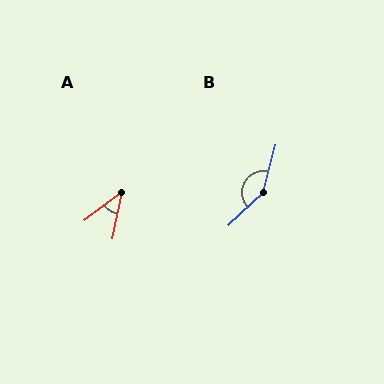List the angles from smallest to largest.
A (41°), B (148°).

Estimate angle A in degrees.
Approximately 41 degrees.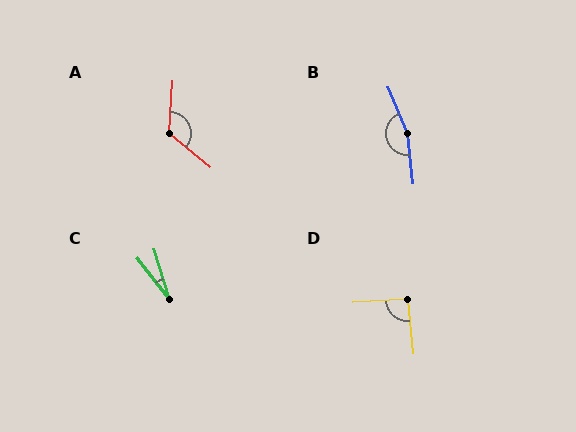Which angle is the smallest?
C, at approximately 21 degrees.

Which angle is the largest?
B, at approximately 164 degrees.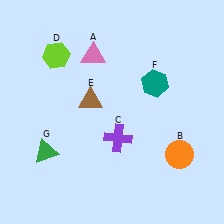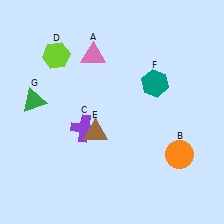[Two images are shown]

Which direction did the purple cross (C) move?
The purple cross (C) moved left.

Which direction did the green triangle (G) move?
The green triangle (G) moved up.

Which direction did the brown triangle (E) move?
The brown triangle (E) moved down.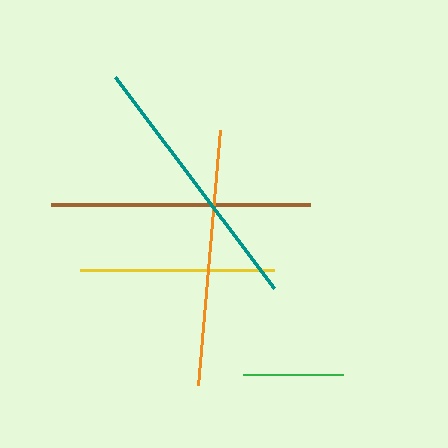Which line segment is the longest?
The teal line is the longest at approximately 264 pixels.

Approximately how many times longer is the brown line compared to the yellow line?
The brown line is approximately 1.3 times the length of the yellow line.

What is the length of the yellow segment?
The yellow segment is approximately 194 pixels long.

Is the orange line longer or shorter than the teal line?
The teal line is longer than the orange line.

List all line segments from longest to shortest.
From longest to shortest: teal, brown, orange, yellow, green.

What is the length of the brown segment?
The brown segment is approximately 260 pixels long.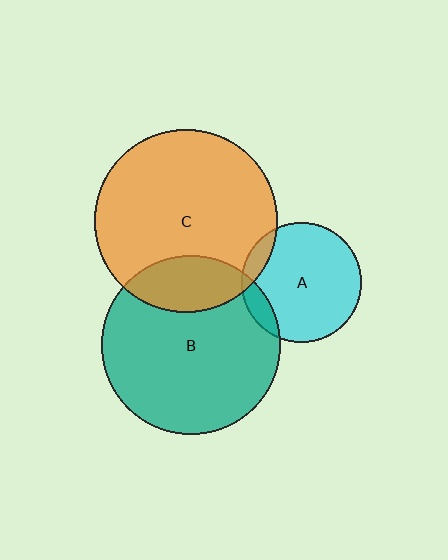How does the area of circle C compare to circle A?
Approximately 2.4 times.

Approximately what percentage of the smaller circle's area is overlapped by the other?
Approximately 10%.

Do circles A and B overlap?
Yes.